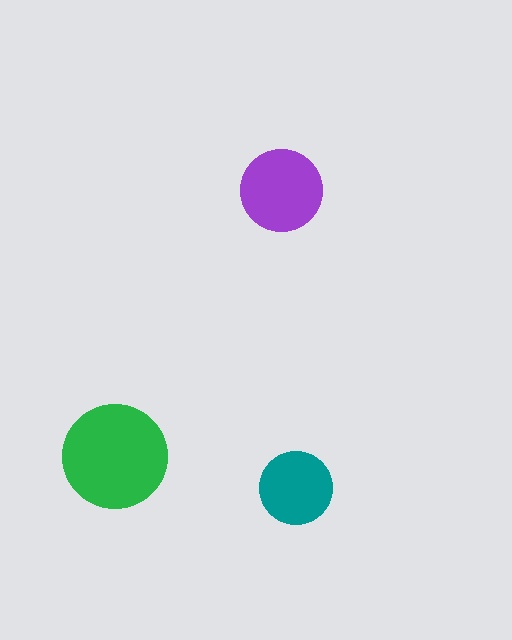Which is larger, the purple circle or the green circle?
The green one.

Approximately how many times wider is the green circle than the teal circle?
About 1.5 times wider.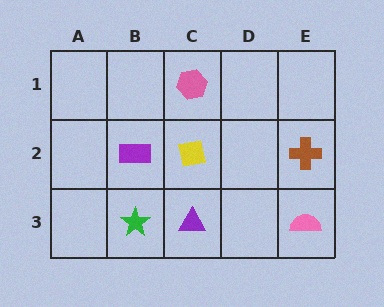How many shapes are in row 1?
1 shape.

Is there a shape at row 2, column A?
No, that cell is empty.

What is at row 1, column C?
A pink hexagon.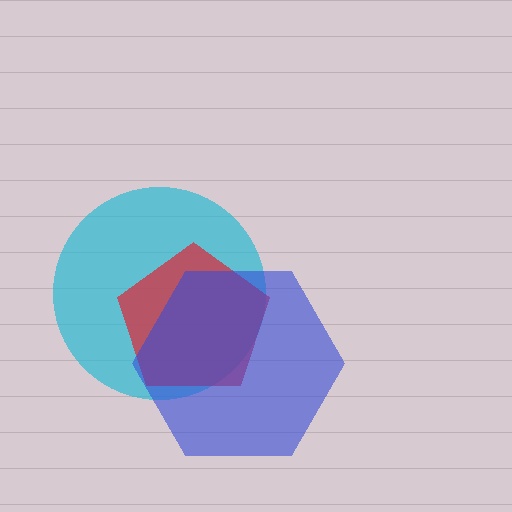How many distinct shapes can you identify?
There are 3 distinct shapes: a cyan circle, a red pentagon, a blue hexagon.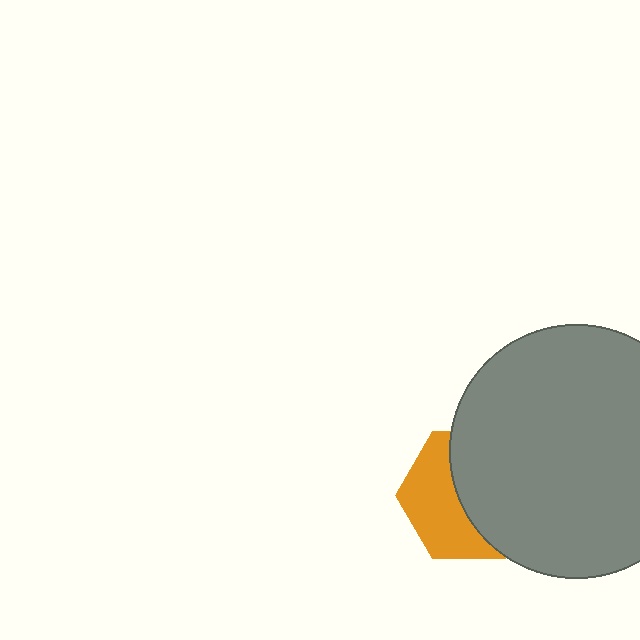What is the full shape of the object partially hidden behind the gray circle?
The partially hidden object is an orange hexagon.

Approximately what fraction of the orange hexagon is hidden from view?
Roughly 55% of the orange hexagon is hidden behind the gray circle.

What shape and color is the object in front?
The object in front is a gray circle.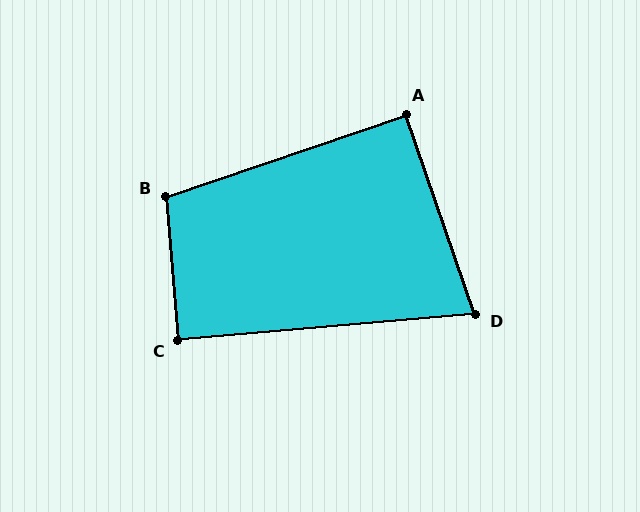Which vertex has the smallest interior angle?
D, at approximately 76 degrees.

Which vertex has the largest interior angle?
B, at approximately 104 degrees.